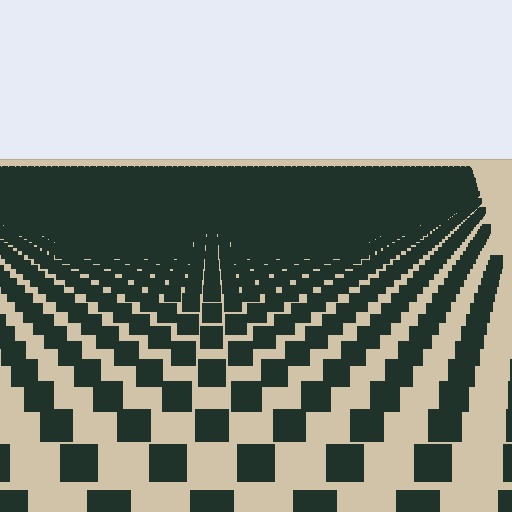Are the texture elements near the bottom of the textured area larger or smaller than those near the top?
Larger. Near the bottom, elements are closer to the viewer and appear at a bigger on-screen size.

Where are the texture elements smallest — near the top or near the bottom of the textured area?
Near the top.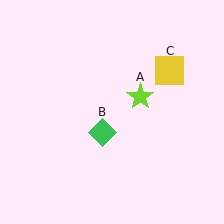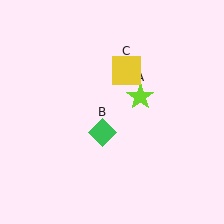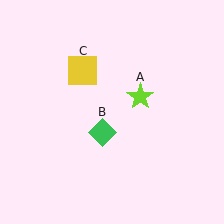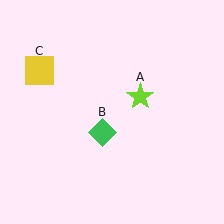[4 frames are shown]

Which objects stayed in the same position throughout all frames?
Lime star (object A) and green diamond (object B) remained stationary.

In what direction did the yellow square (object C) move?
The yellow square (object C) moved left.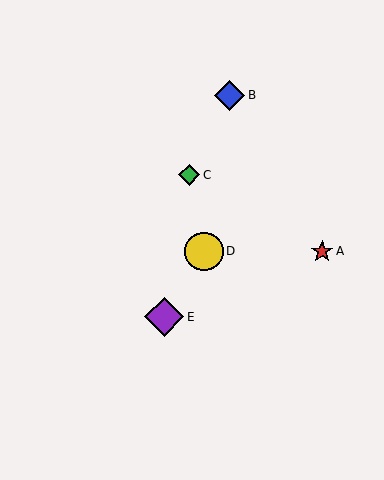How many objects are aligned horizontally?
2 objects (A, D) are aligned horizontally.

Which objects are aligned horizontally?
Objects A, D are aligned horizontally.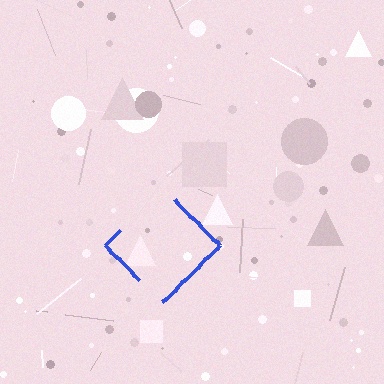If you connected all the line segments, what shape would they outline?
They would outline a diamond.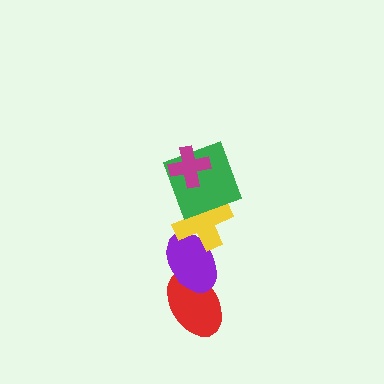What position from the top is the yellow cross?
The yellow cross is 3rd from the top.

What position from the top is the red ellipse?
The red ellipse is 5th from the top.